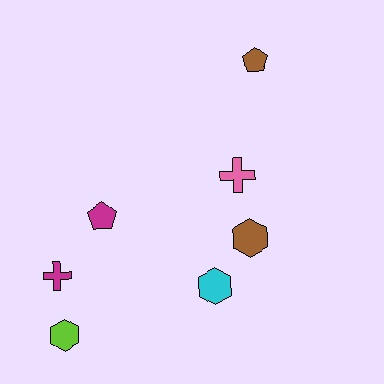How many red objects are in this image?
There are no red objects.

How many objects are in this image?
There are 7 objects.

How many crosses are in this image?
There are 2 crosses.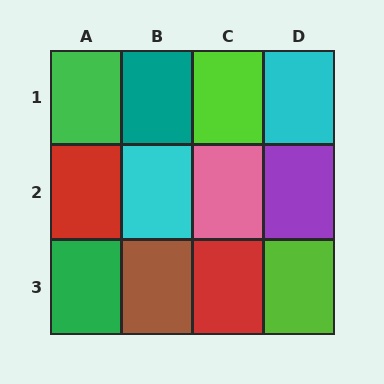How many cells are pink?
1 cell is pink.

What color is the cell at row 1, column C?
Lime.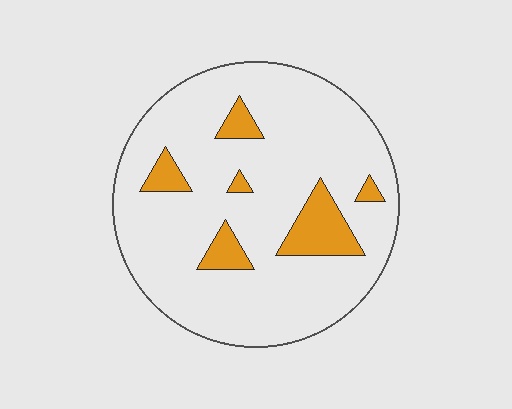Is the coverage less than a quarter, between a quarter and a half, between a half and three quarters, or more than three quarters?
Less than a quarter.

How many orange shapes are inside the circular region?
6.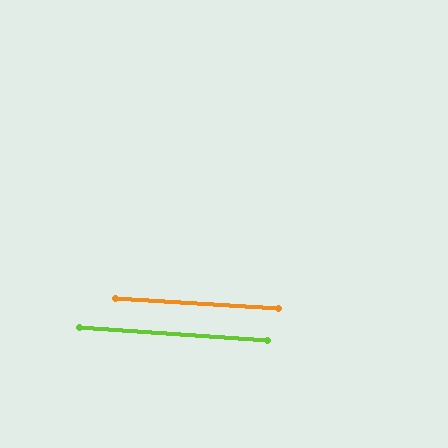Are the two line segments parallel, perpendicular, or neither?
Parallel — their directions differ by only 0.6°.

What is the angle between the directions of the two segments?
Approximately 1 degree.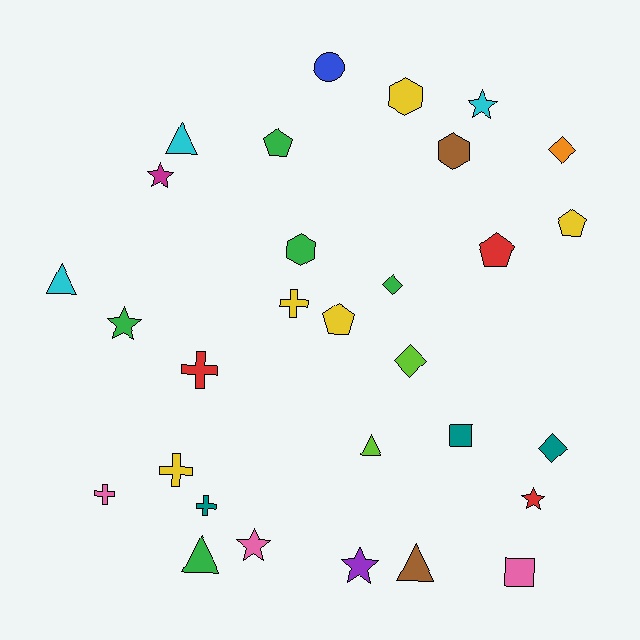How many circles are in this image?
There is 1 circle.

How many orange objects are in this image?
There is 1 orange object.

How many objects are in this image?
There are 30 objects.